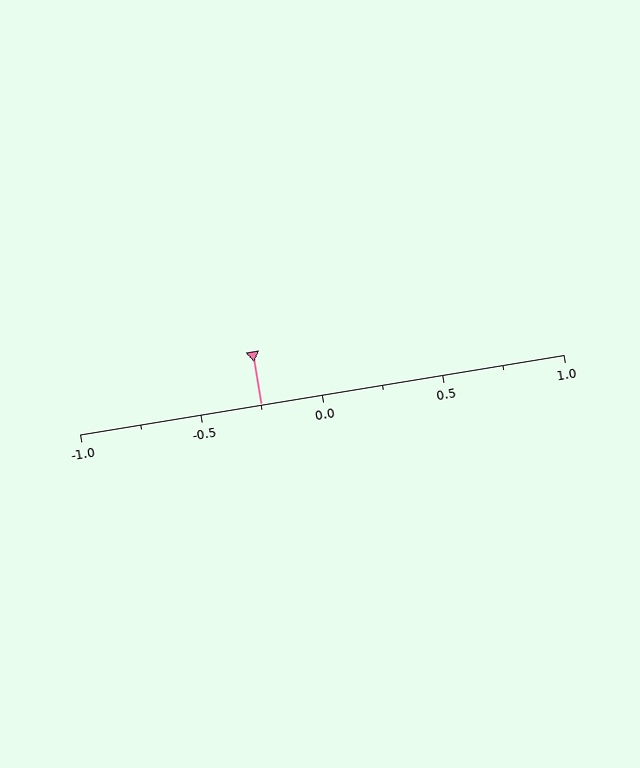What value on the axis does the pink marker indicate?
The marker indicates approximately -0.25.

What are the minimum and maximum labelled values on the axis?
The axis runs from -1.0 to 1.0.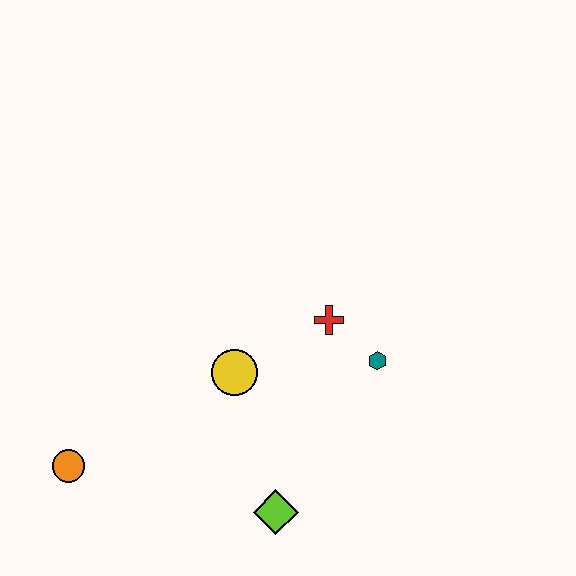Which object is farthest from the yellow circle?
The orange circle is farthest from the yellow circle.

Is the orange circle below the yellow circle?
Yes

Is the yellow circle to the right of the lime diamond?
No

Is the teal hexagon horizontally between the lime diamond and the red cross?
No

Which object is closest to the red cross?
The teal hexagon is closest to the red cross.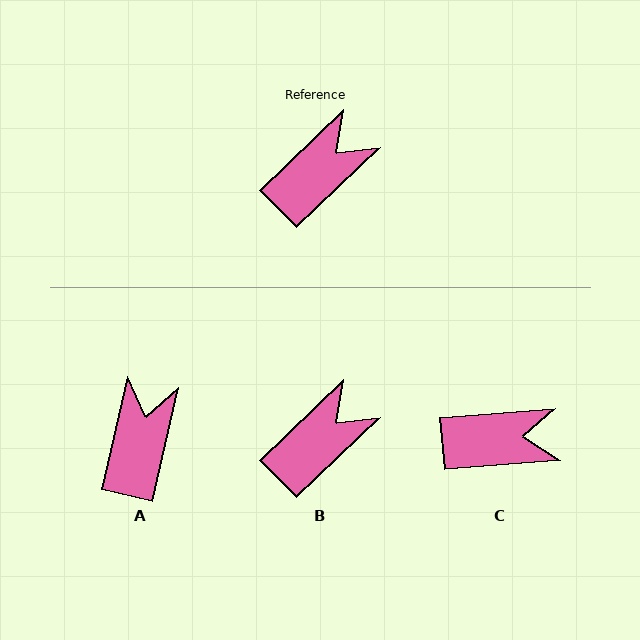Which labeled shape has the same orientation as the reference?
B.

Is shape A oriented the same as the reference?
No, it is off by about 34 degrees.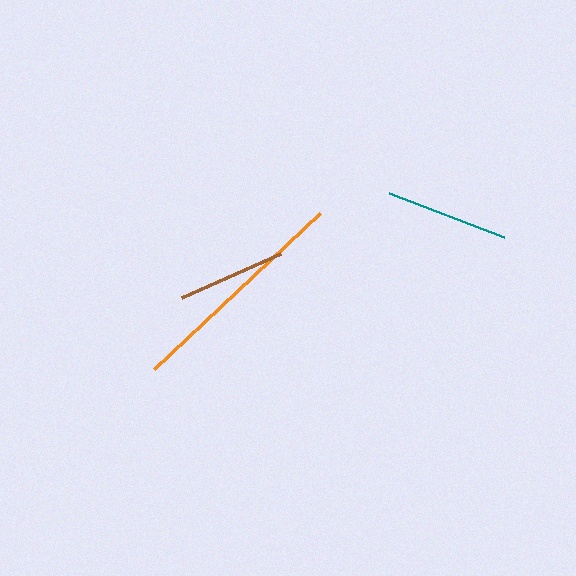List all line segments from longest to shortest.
From longest to shortest: orange, teal, brown.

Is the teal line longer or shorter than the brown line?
The teal line is longer than the brown line.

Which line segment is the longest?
The orange line is the longest at approximately 227 pixels.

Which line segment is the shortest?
The brown line is the shortest at approximately 108 pixels.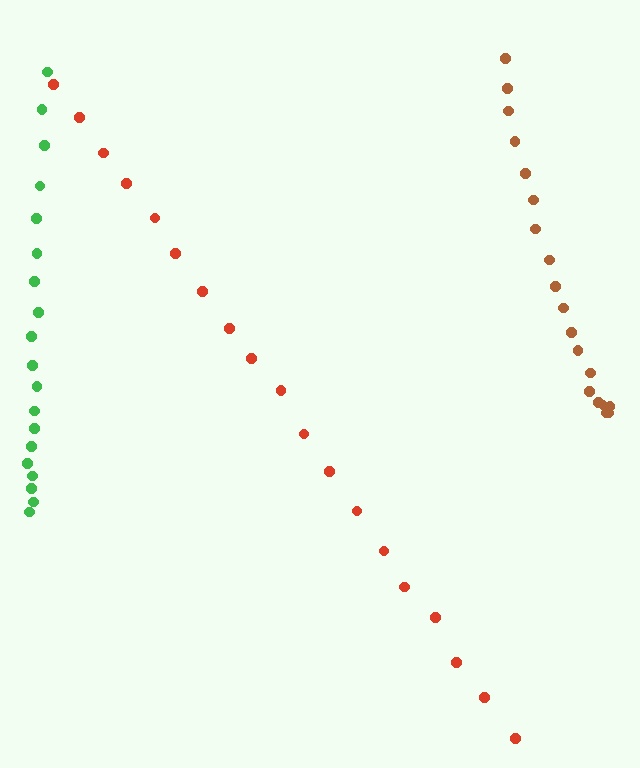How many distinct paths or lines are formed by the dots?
There are 3 distinct paths.